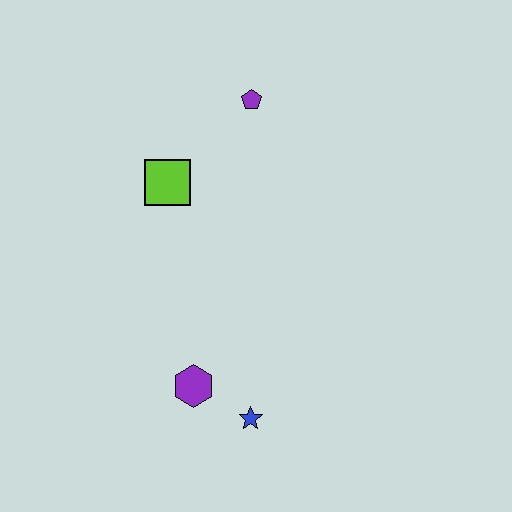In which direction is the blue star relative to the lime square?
The blue star is below the lime square.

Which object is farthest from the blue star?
The purple pentagon is farthest from the blue star.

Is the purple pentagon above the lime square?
Yes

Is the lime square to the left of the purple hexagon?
Yes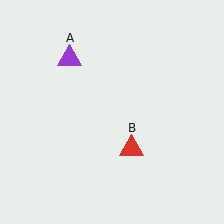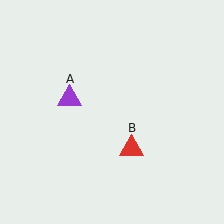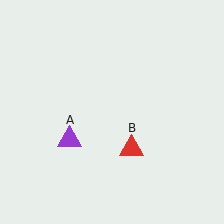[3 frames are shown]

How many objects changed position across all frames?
1 object changed position: purple triangle (object A).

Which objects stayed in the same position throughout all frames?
Red triangle (object B) remained stationary.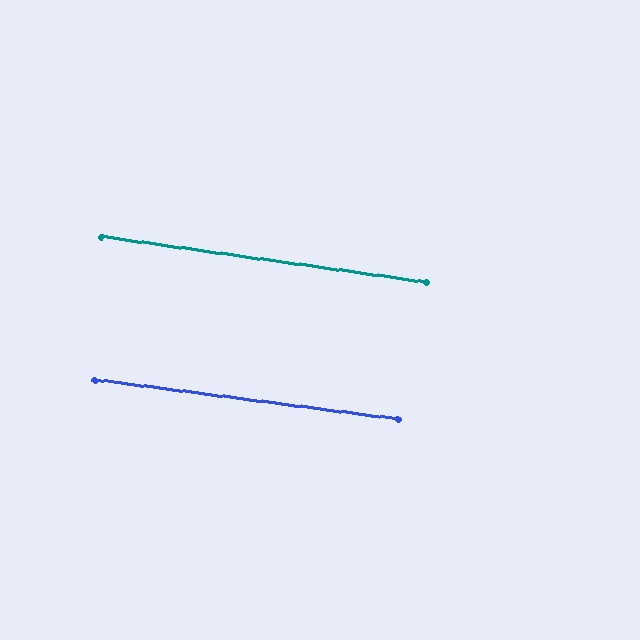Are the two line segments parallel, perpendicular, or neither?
Parallel — their directions differ by only 0.6°.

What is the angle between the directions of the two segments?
Approximately 1 degree.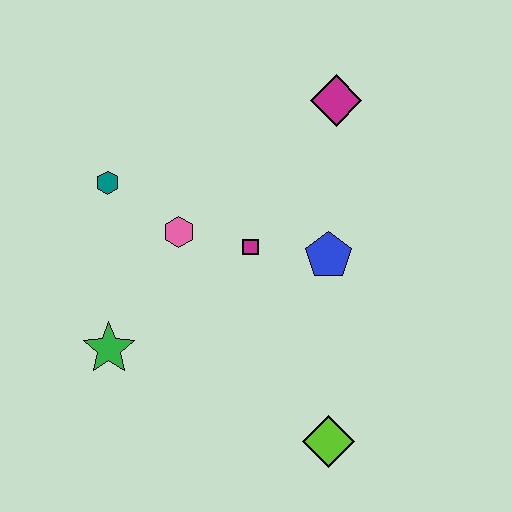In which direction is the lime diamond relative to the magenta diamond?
The lime diamond is below the magenta diamond.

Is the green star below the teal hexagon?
Yes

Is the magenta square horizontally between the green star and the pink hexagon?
No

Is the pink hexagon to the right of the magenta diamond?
No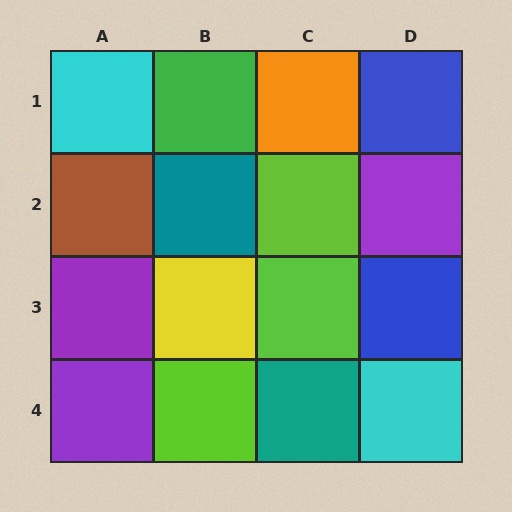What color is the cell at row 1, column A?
Cyan.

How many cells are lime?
3 cells are lime.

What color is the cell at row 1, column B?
Green.